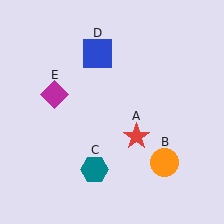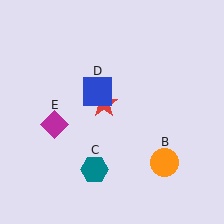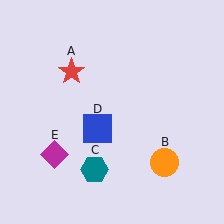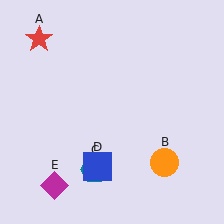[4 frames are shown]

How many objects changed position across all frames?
3 objects changed position: red star (object A), blue square (object D), magenta diamond (object E).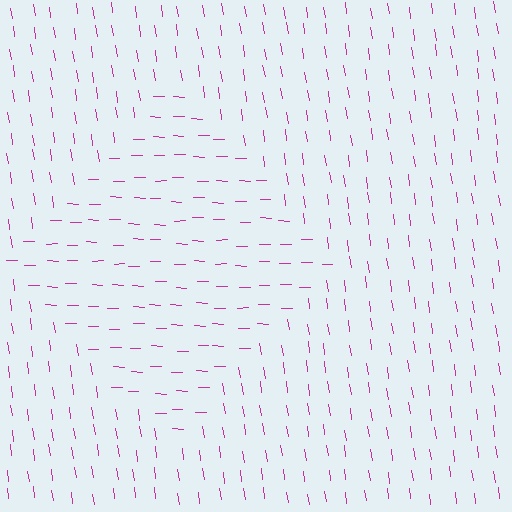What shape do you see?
I see a diamond.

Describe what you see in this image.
The image is filled with small magenta line segments. A diamond region in the image has lines oriented differently from the surrounding lines, creating a visible texture boundary.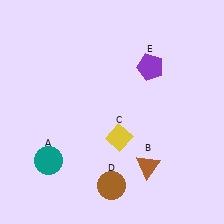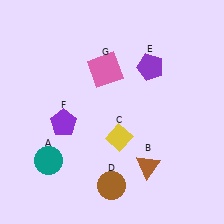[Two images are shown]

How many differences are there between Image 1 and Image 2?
There are 2 differences between the two images.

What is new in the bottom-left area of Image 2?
A purple pentagon (F) was added in the bottom-left area of Image 2.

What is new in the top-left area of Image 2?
A pink square (G) was added in the top-left area of Image 2.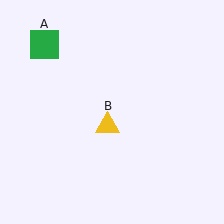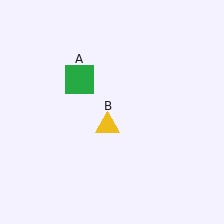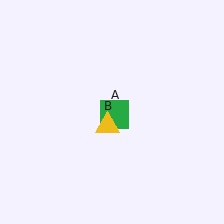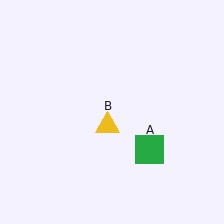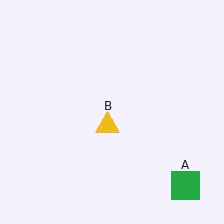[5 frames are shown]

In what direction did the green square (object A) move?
The green square (object A) moved down and to the right.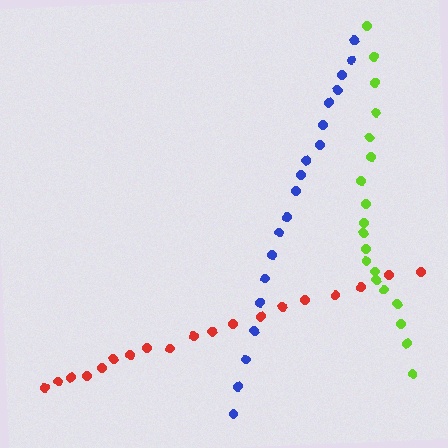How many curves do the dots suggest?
There are 3 distinct paths.